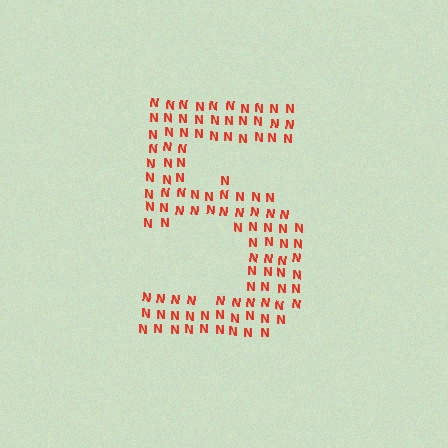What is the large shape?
The large shape is the digit 5.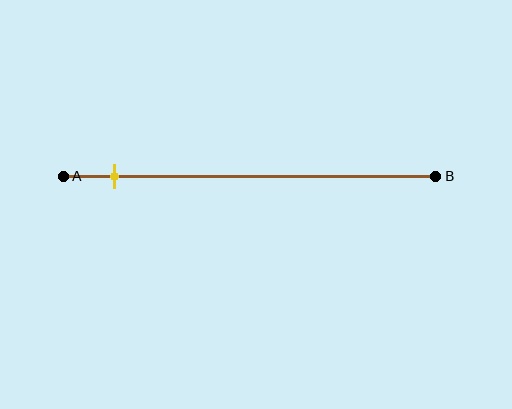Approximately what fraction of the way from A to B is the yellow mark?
The yellow mark is approximately 15% of the way from A to B.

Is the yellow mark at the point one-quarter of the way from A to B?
No, the mark is at about 15% from A, not at the 25% one-quarter point.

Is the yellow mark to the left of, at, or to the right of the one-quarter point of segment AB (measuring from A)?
The yellow mark is to the left of the one-quarter point of segment AB.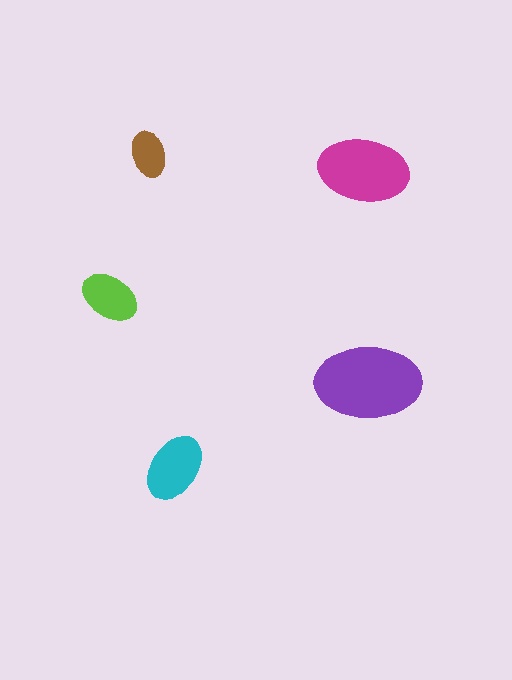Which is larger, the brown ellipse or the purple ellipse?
The purple one.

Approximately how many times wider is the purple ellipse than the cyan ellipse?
About 1.5 times wider.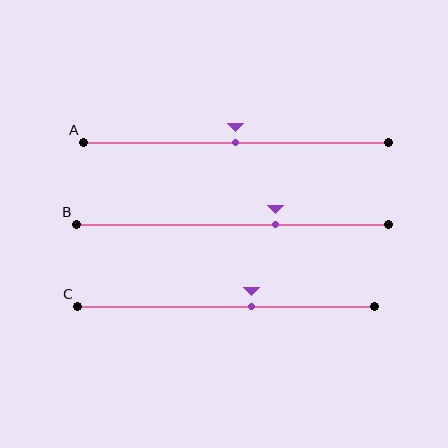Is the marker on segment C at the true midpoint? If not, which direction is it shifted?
No, the marker on segment C is shifted to the right by about 8% of the segment length.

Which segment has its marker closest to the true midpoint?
Segment A has its marker closest to the true midpoint.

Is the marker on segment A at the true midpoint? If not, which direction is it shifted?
Yes, the marker on segment A is at the true midpoint.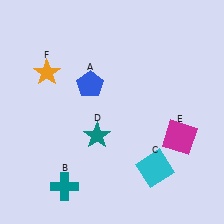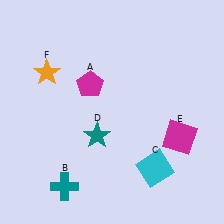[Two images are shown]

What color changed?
The pentagon (A) changed from blue in Image 1 to magenta in Image 2.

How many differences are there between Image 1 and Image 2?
There is 1 difference between the two images.